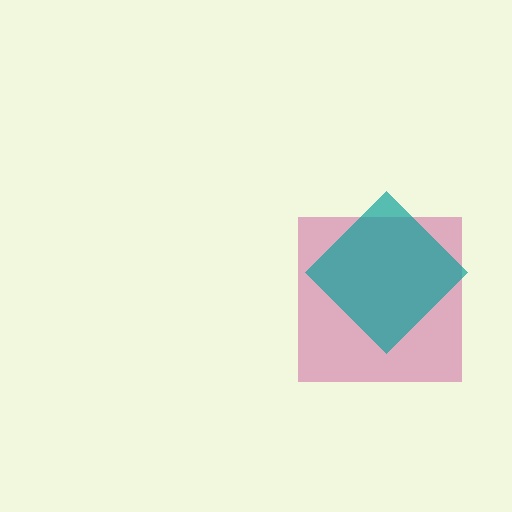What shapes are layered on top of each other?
The layered shapes are: a magenta square, a teal diamond.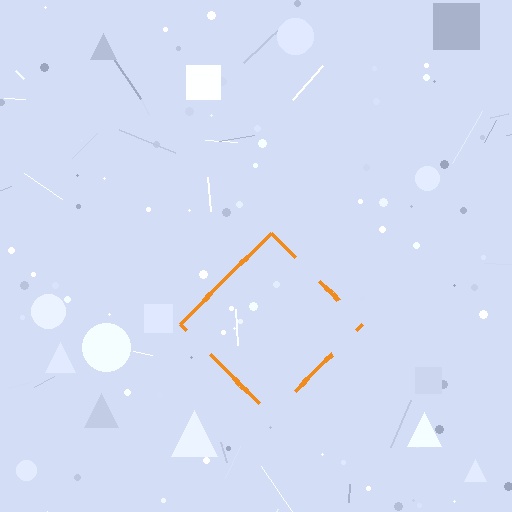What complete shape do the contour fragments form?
The contour fragments form a diamond.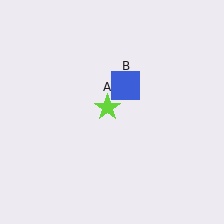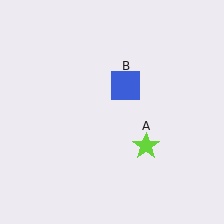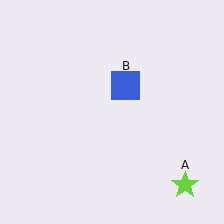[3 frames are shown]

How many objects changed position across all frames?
1 object changed position: lime star (object A).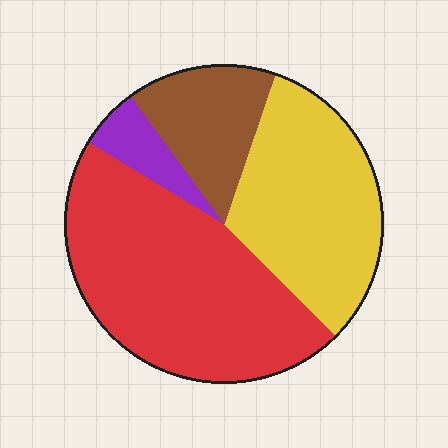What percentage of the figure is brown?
Brown takes up about one sixth (1/6) of the figure.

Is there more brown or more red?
Red.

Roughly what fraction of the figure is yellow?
Yellow covers 32% of the figure.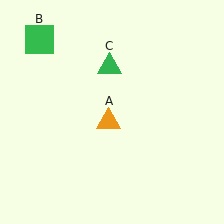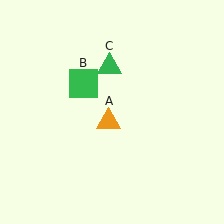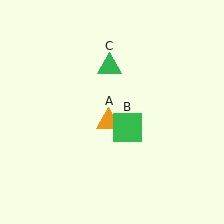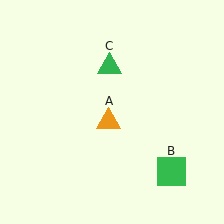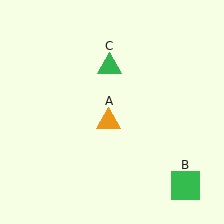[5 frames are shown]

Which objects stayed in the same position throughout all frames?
Orange triangle (object A) and green triangle (object C) remained stationary.